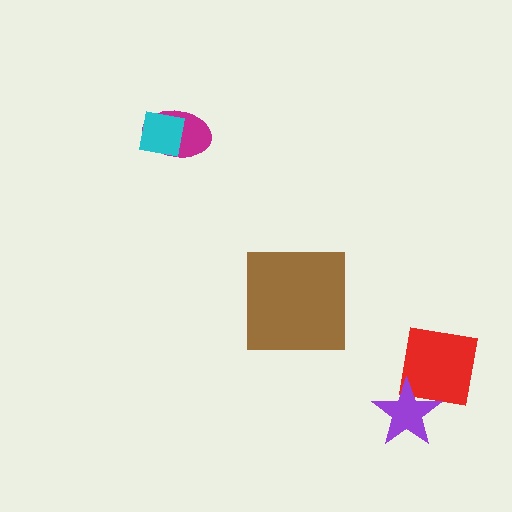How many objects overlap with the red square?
1 object overlaps with the red square.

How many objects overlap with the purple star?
1 object overlaps with the purple star.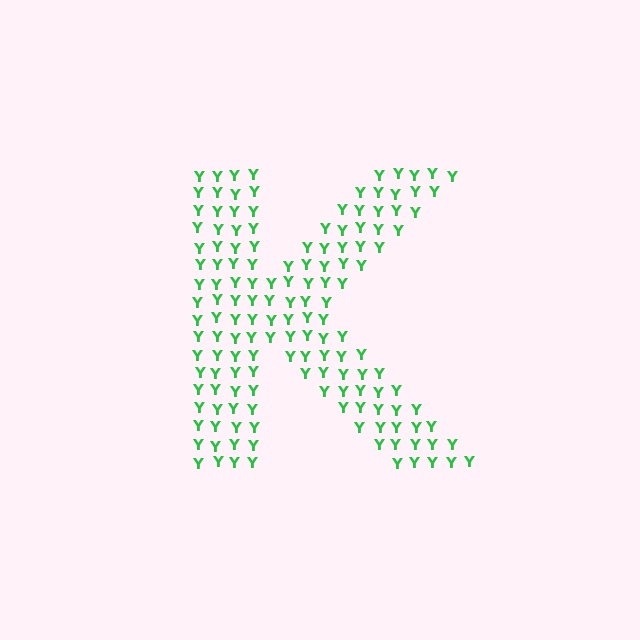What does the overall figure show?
The overall figure shows the letter K.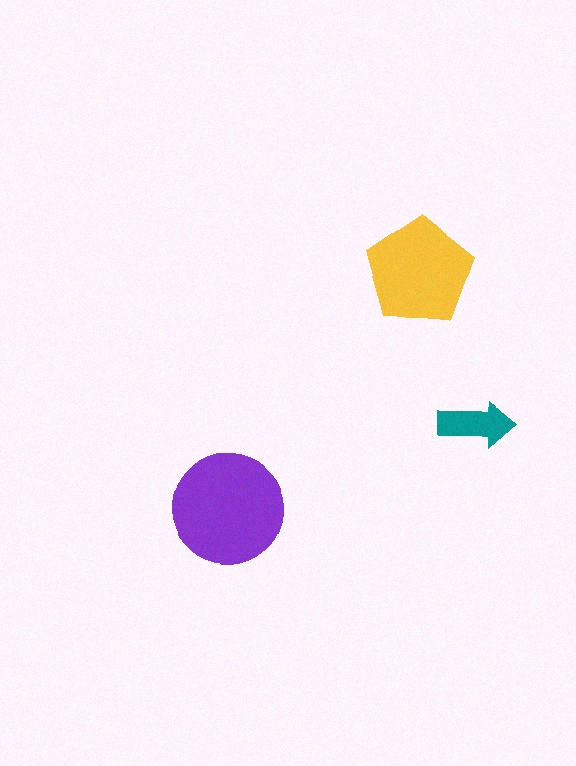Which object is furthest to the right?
The teal arrow is rightmost.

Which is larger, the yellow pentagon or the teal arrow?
The yellow pentagon.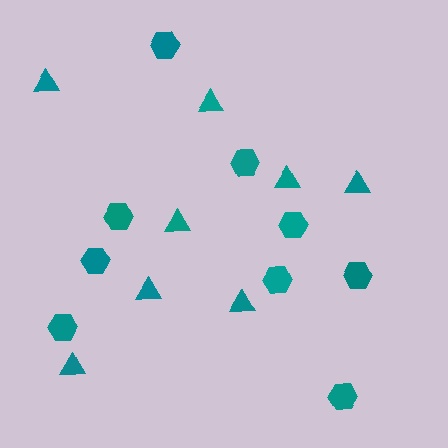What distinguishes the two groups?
There are 2 groups: one group of triangles (8) and one group of hexagons (9).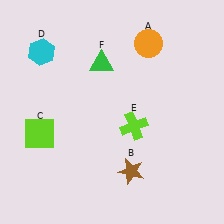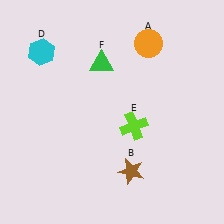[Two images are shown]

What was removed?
The lime square (C) was removed in Image 2.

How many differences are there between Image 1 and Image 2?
There is 1 difference between the two images.